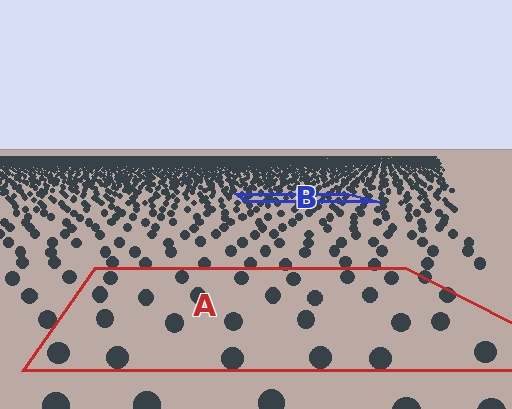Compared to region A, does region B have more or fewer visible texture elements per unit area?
Region B has more texture elements per unit area — they are packed more densely because it is farther away.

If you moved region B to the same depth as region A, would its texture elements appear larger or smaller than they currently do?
They would appear larger. At a closer depth, the same texture elements are projected at a bigger on-screen size.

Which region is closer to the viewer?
Region A is closer. The texture elements there are larger and more spread out.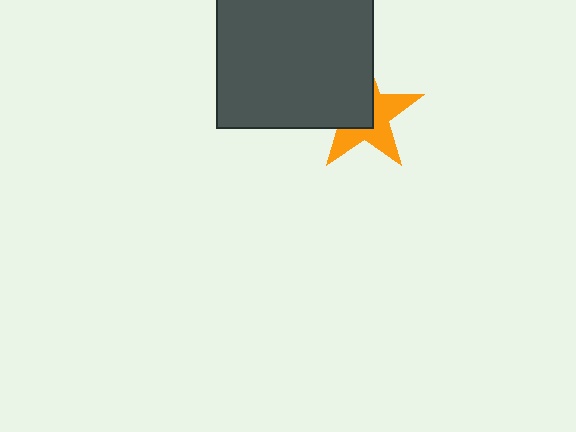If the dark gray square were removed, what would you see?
You would see the complete orange star.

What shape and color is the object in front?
The object in front is a dark gray square.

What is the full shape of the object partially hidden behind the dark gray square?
The partially hidden object is an orange star.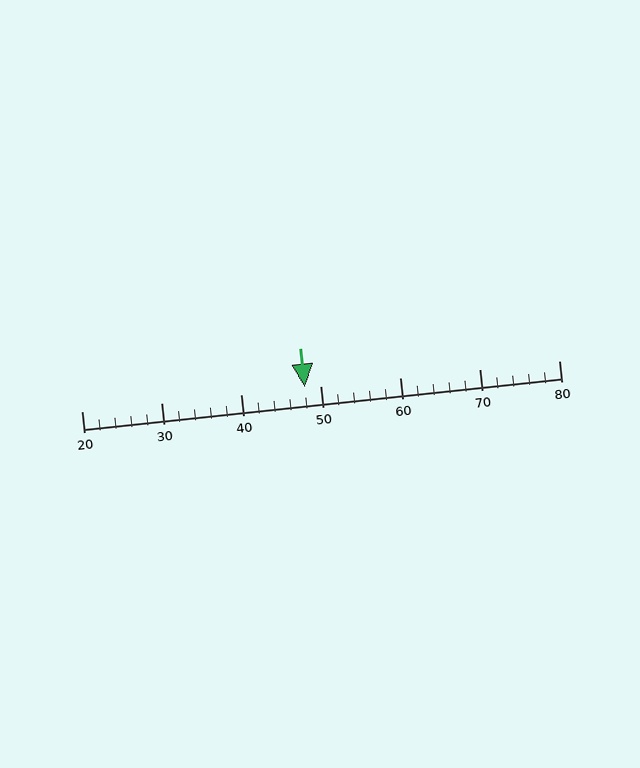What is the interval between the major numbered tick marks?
The major tick marks are spaced 10 units apart.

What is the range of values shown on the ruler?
The ruler shows values from 20 to 80.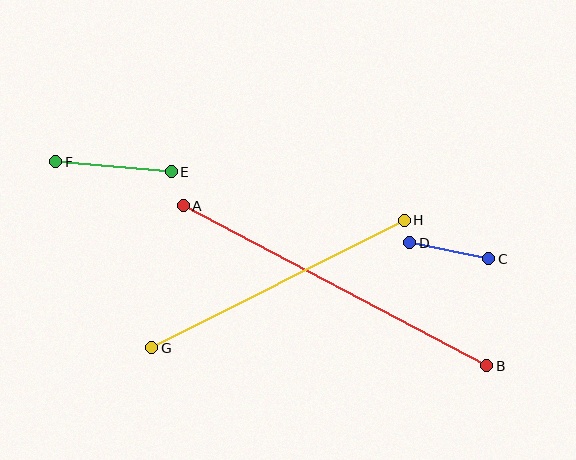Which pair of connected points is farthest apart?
Points A and B are farthest apart.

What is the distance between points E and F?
The distance is approximately 116 pixels.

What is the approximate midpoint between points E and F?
The midpoint is at approximately (114, 167) pixels.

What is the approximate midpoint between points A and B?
The midpoint is at approximately (335, 286) pixels.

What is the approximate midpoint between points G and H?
The midpoint is at approximately (278, 284) pixels.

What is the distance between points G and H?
The distance is approximately 283 pixels.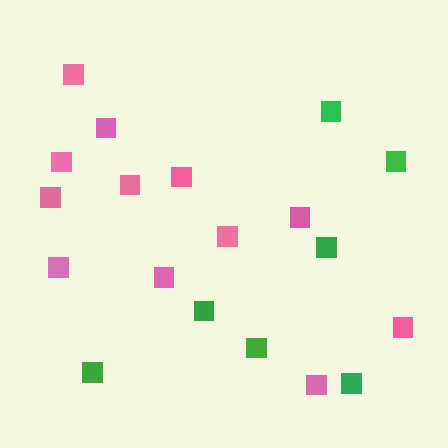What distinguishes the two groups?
There are 2 groups: one group of green squares (7) and one group of pink squares (12).